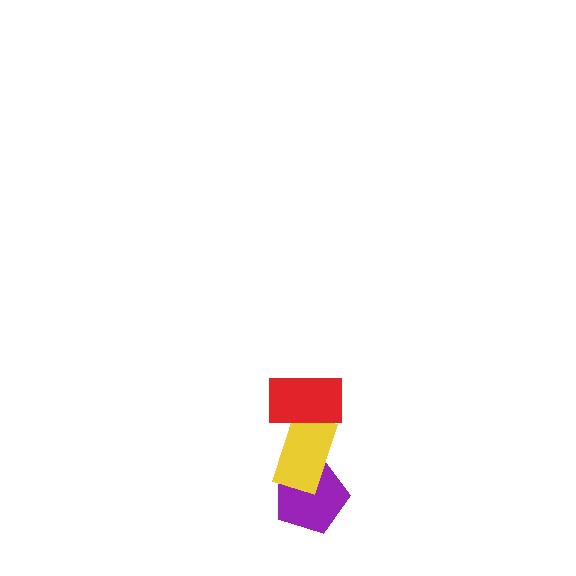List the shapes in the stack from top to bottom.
From top to bottom: the red rectangle, the yellow rectangle, the purple pentagon.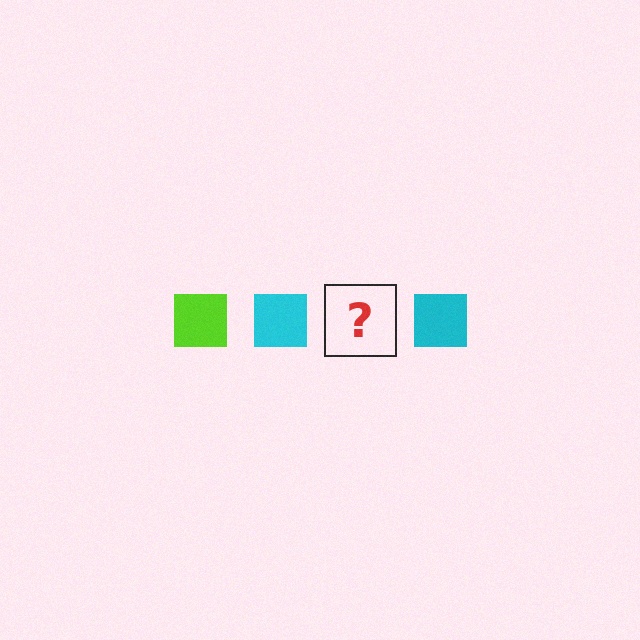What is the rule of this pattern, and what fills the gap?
The rule is that the pattern cycles through lime, cyan squares. The gap should be filled with a lime square.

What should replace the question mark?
The question mark should be replaced with a lime square.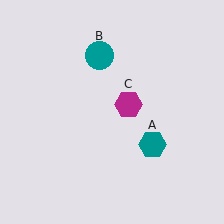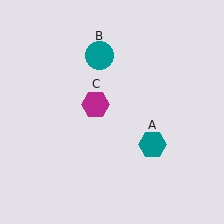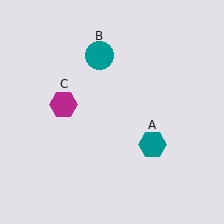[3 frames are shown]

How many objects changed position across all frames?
1 object changed position: magenta hexagon (object C).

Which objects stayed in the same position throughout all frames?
Teal hexagon (object A) and teal circle (object B) remained stationary.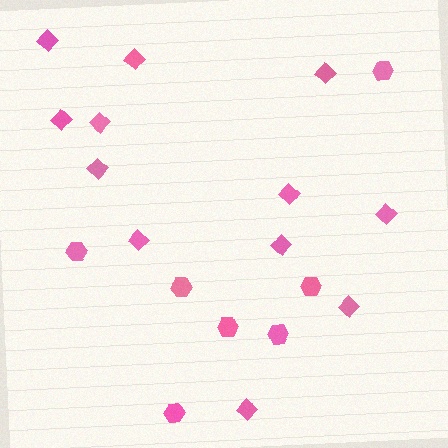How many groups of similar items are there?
There are 2 groups: one group of diamonds (12) and one group of hexagons (7).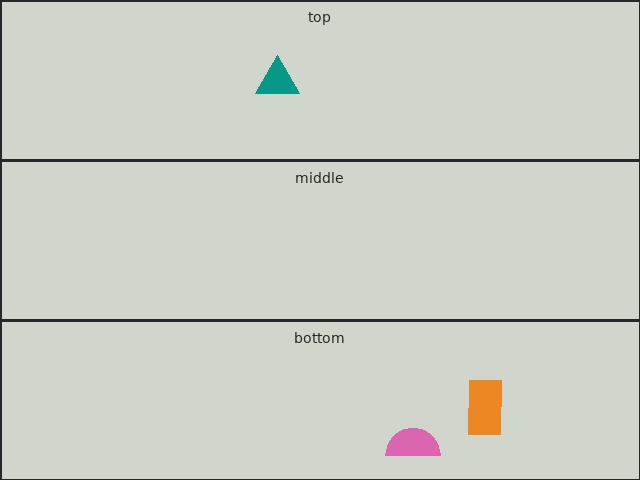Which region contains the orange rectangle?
The bottom region.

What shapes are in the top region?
The teal triangle.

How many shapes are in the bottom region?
2.